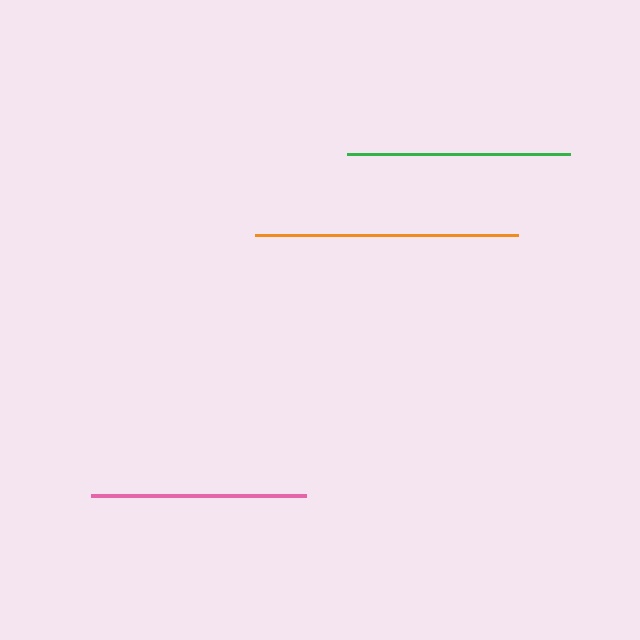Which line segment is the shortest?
The pink line is the shortest at approximately 215 pixels.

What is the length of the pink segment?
The pink segment is approximately 215 pixels long.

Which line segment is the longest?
The orange line is the longest at approximately 263 pixels.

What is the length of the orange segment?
The orange segment is approximately 263 pixels long.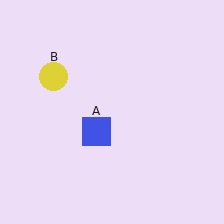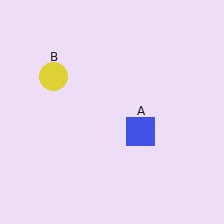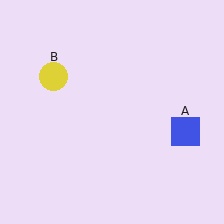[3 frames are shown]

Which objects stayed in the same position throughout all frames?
Yellow circle (object B) remained stationary.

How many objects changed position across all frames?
1 object changed position: blue square (object A).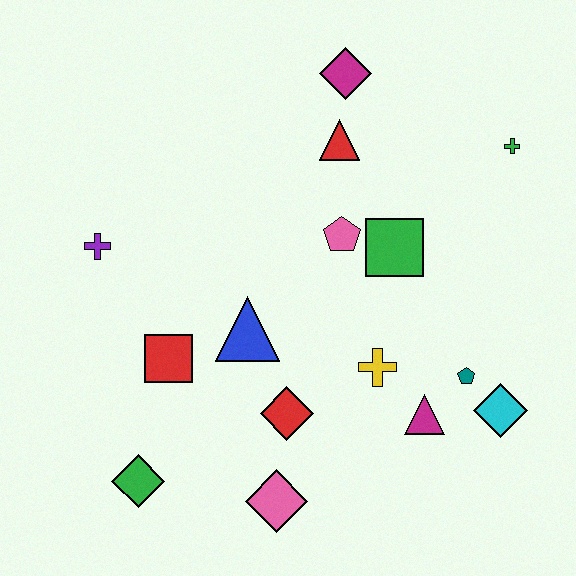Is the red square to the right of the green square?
No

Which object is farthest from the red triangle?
The green diamond is farthest from the red triangle.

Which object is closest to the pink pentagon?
The green square is closest to the pink pentagon.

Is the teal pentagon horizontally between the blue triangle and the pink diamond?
No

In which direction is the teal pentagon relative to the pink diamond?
The teal pentagon is to the right of the pink diamond.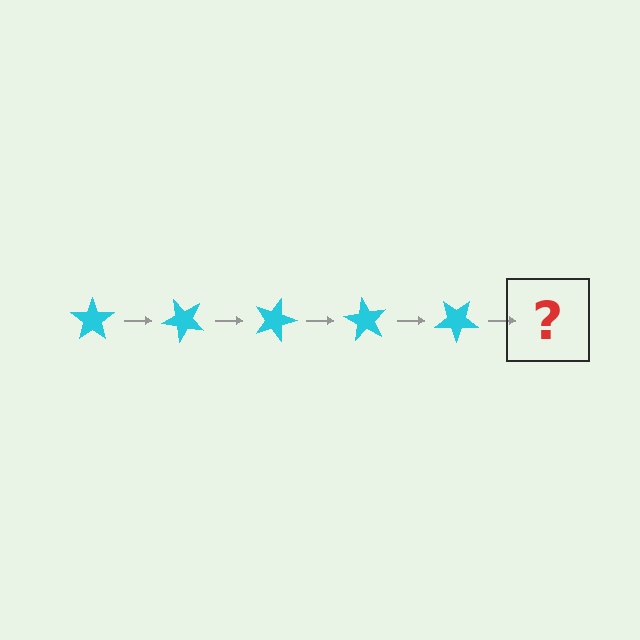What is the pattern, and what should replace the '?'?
The pattern is that the star rotates 45 degrees each step. The '?' should be a cyan star rotated 225 degrees.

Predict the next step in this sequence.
The next step is a cyan star rotated 225 degrees.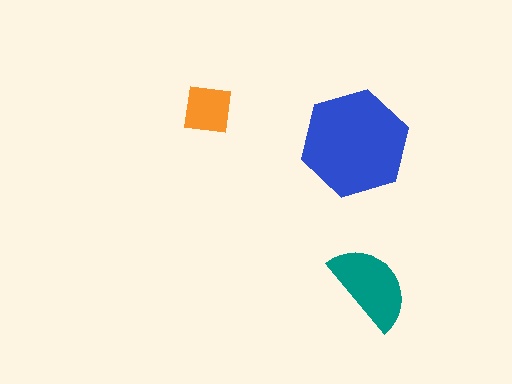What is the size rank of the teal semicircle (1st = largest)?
2nd.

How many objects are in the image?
There are 3 objects in the image.